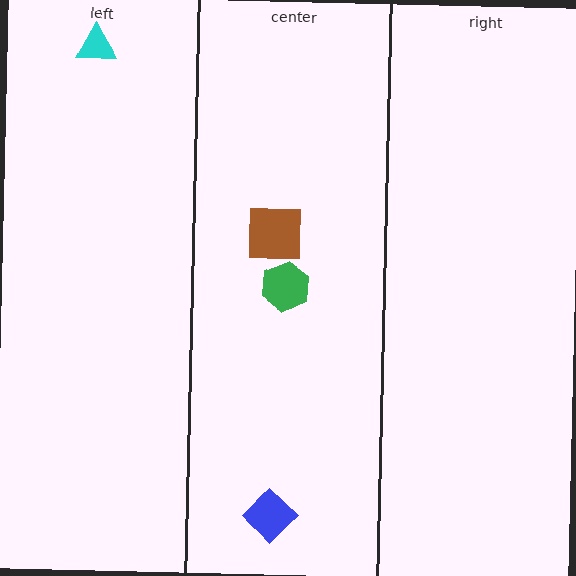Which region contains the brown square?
The center region.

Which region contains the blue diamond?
The center region.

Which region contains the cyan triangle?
The left region.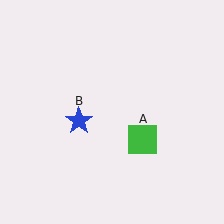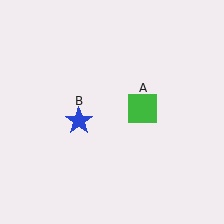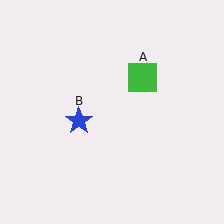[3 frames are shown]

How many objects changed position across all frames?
1 object changed position: green square (object A).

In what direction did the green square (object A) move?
The green square (object A) moved up.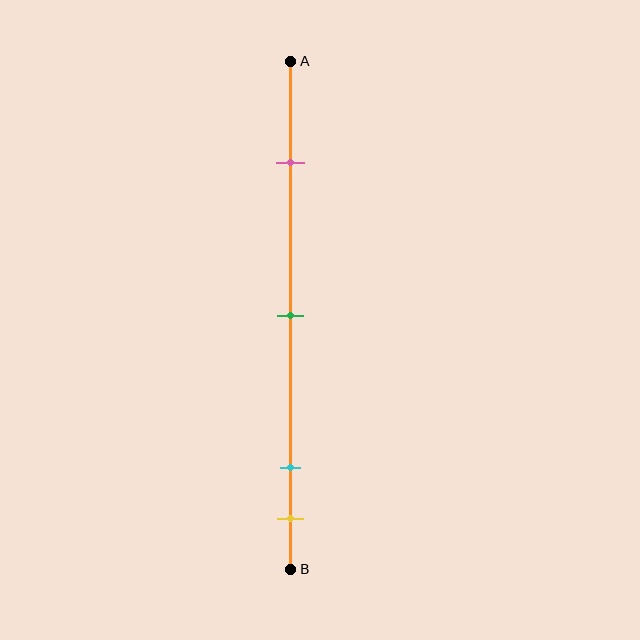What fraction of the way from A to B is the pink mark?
The pink mark is approximately 20% (0.2) of the way from A to B.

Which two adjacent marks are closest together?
The cyan and yellow marks are the closest adjacent pair.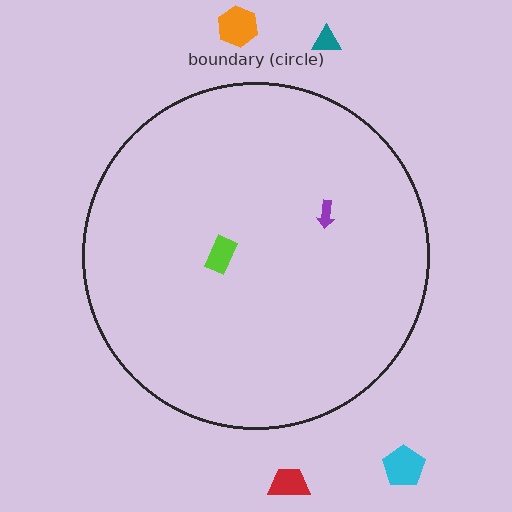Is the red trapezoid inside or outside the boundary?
Outside.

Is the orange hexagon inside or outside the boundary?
Outside.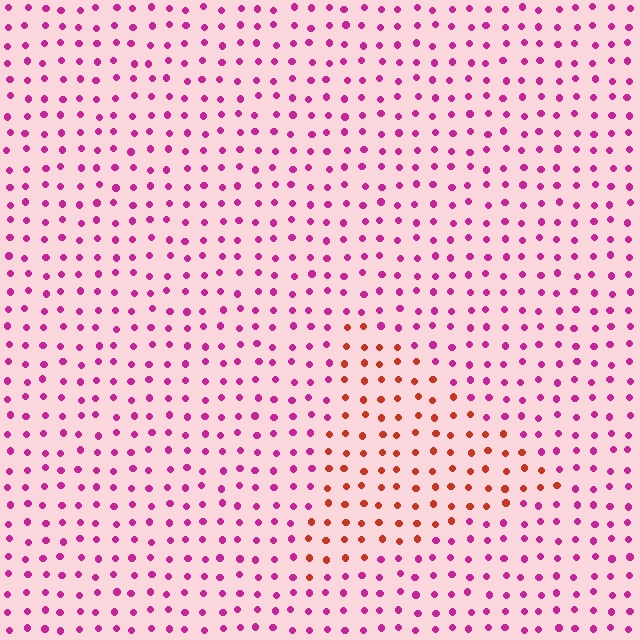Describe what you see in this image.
The image is filled with small magenta elements in a uniform arrangement. A triangle-shaped region is visible where the elements are tinted to a slightly different hue, forming a subtle color boundary.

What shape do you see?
I see a triangle.